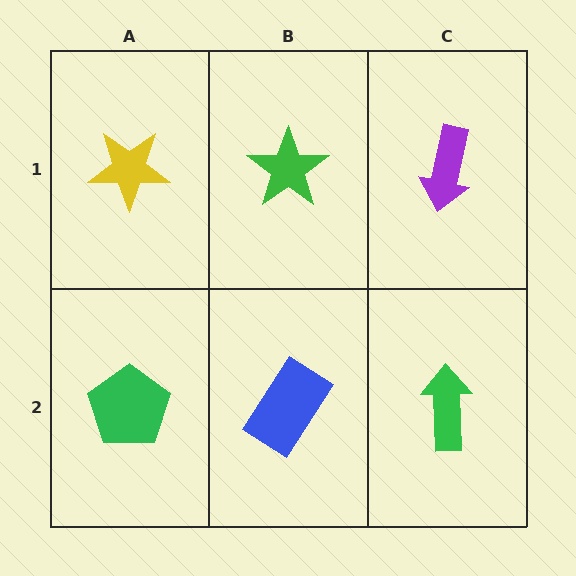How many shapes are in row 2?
3 shapes.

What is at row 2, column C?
A green arrow.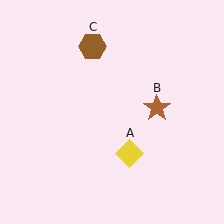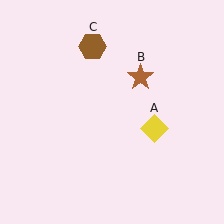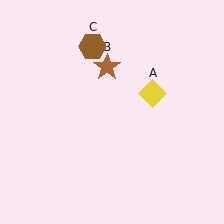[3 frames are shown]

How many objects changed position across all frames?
2 objects changed position: yellow diamond (object A), brown star (object B).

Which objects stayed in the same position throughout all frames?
Brown hexagon (object C) remained stationary.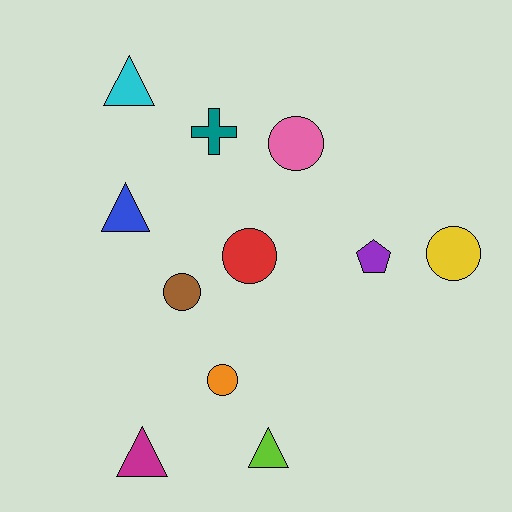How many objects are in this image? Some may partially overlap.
There are 11 objects.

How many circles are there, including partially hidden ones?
There are 5 circles.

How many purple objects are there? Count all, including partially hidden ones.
There is 1 purple object.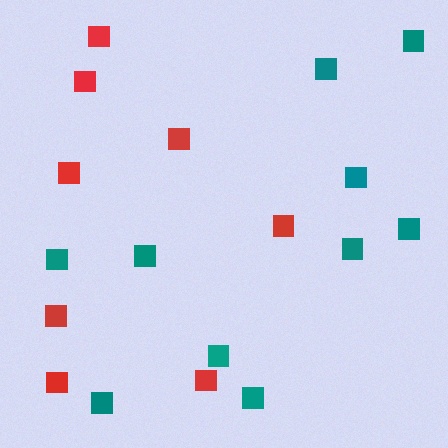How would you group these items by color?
There are 2 groups: one group of red squares (8) and one group of teal squares (10).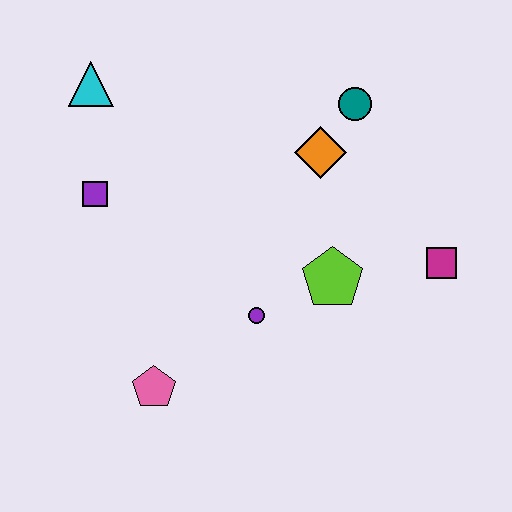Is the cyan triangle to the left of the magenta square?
Yes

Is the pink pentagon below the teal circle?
Yes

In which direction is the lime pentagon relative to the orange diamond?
The lime pentagon is below the orange diamond.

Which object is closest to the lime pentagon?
The purple circle is closest to the lime pentagon.